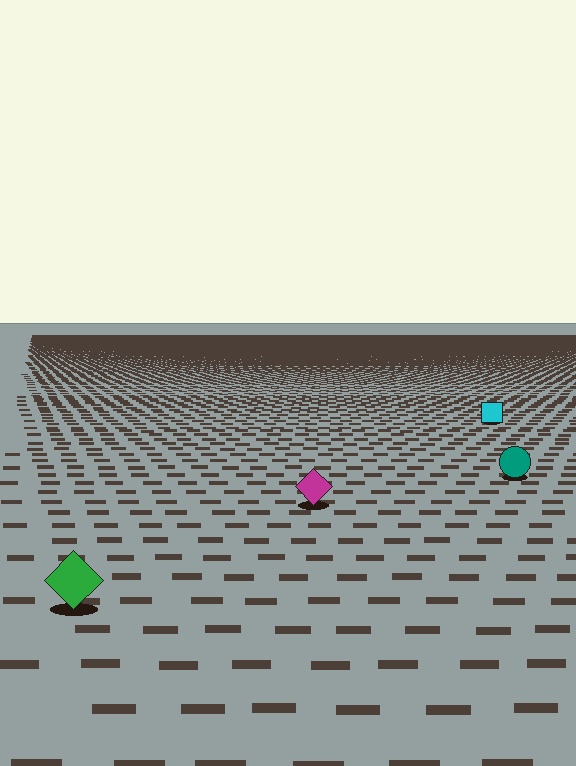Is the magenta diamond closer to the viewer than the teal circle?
Yes. The magenta diamond is closer — you can tell from the texture gradient: the ground texture is coarser near it.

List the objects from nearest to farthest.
From nearest to farthest: the green diamond, the magenta diamond, the teal circle, the cyan square.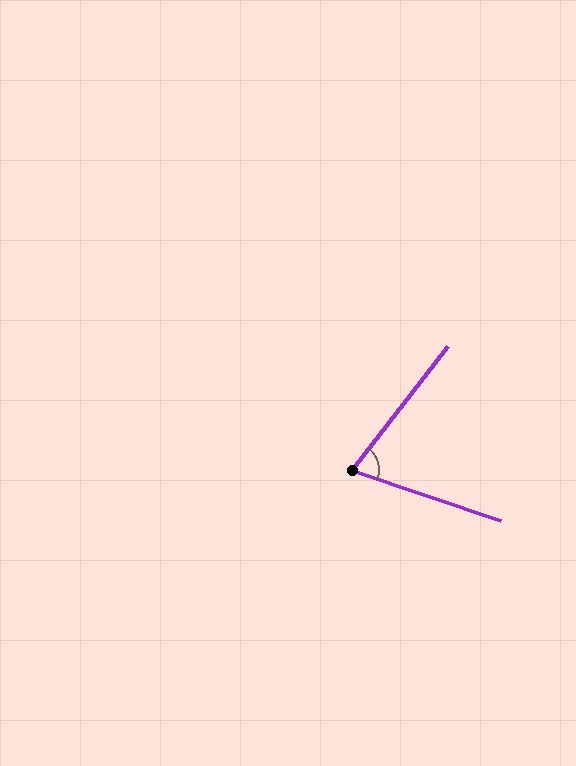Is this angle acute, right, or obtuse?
It is acute.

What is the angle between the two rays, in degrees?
Approximately 71 degrees.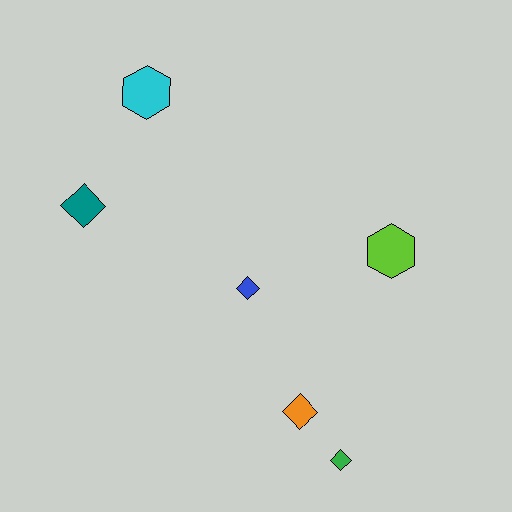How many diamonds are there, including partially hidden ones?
There are 4 diamonds.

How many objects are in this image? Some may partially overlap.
There are 6 objects.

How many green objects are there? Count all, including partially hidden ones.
There is 1 green object.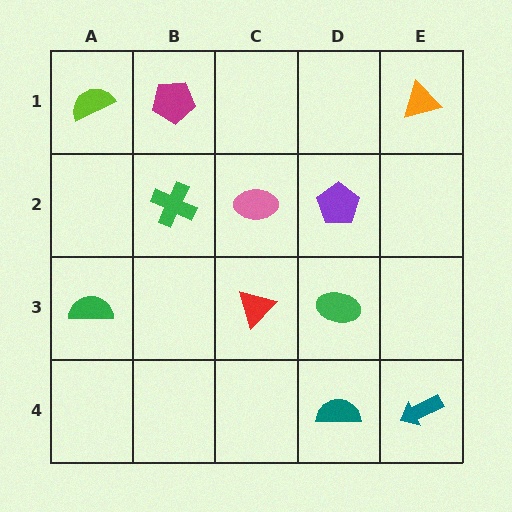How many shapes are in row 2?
3 shapes.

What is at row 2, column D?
A purple pentagon.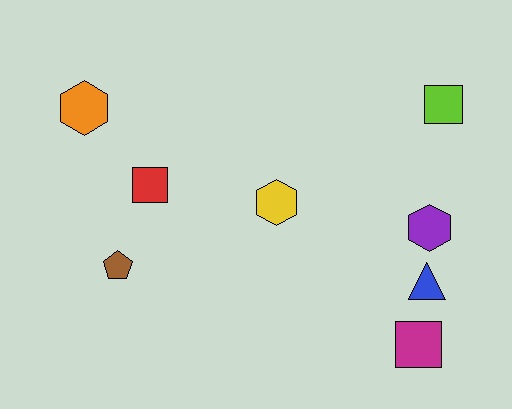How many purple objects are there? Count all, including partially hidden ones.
There is 1 purple object.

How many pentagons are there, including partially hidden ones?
There is 1 pentagon.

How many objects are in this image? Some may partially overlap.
There are 8 objects.